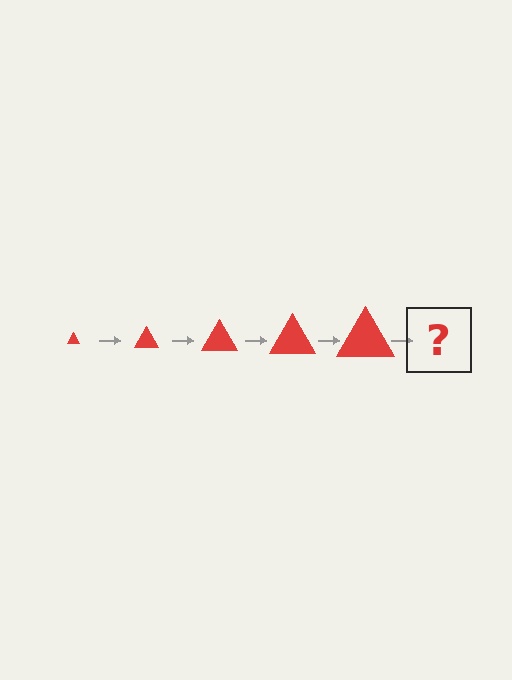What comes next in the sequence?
The next element should be a red triangle, larger than the previous one.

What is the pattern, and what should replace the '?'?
The pattern is that the triangle gets progressively larger each step. The '?' should be a red triangle, larger than the previous one.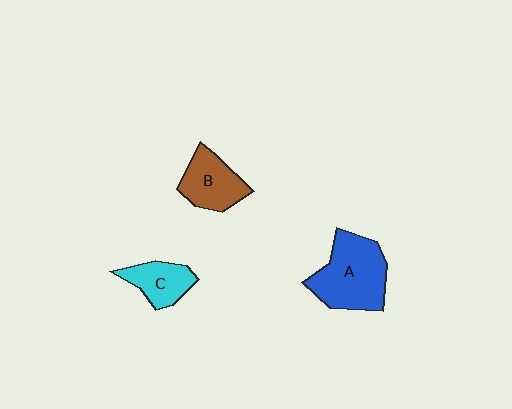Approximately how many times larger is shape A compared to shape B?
Approximately 1.6 times.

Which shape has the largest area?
Shape A (blue).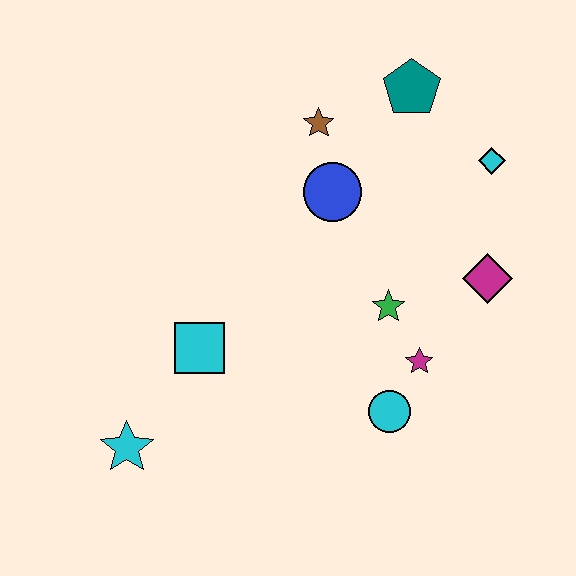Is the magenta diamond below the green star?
No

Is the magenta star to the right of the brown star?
Yes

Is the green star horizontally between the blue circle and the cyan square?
No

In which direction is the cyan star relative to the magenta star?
The cyan star is to the left of the magenta star.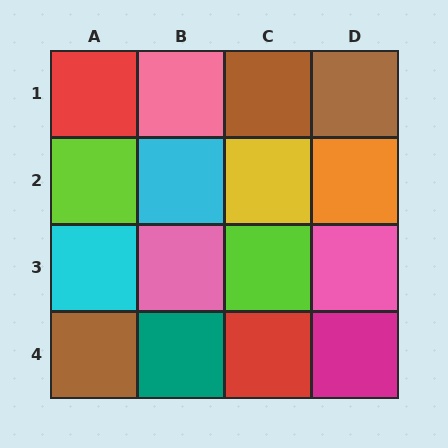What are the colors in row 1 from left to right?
Red, pink, brown, brown.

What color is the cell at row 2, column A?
Lime.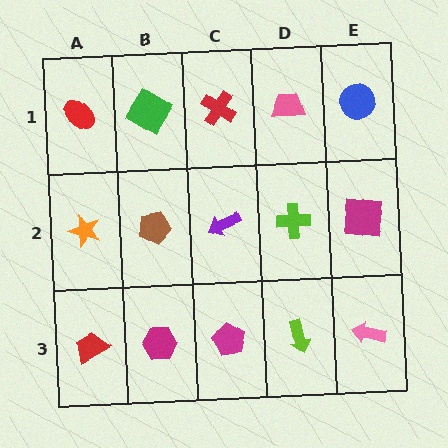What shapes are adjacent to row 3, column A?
An orange star (row 2, column A), a magenta hexagon (row 3, column B).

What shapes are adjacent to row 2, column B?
A green diamond (row 1, column B), a magenta hexagon (row 3, column B), an orange star (row 2, column A), a purple arrow (row 2, column C).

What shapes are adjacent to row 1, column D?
A lime cross (row 2, column D), a red cross (row 1, column C), a blue circle (row 1, column E).